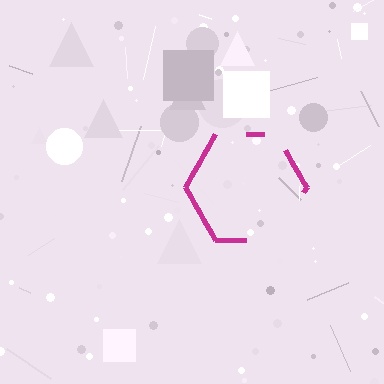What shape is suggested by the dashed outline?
The dashed outline suggests a hexagon.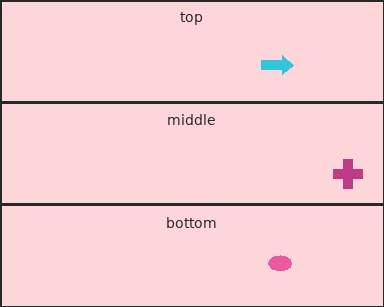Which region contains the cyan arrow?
The top region.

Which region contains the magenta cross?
The middle region.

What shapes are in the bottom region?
The pink ellipse.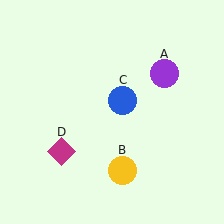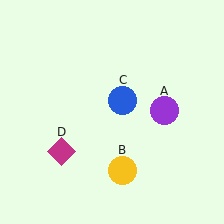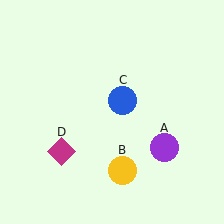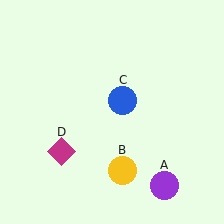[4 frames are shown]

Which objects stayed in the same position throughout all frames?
Yellow circle (object B) and blue circle (object C) and magenta diamond (object D) remained stationary.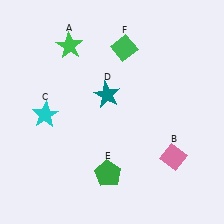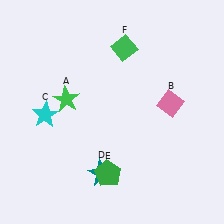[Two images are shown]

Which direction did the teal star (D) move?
The teal star (D) moved down.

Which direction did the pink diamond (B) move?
The pink diamond (B) moved up.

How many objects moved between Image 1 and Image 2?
3 objects moved between the two images.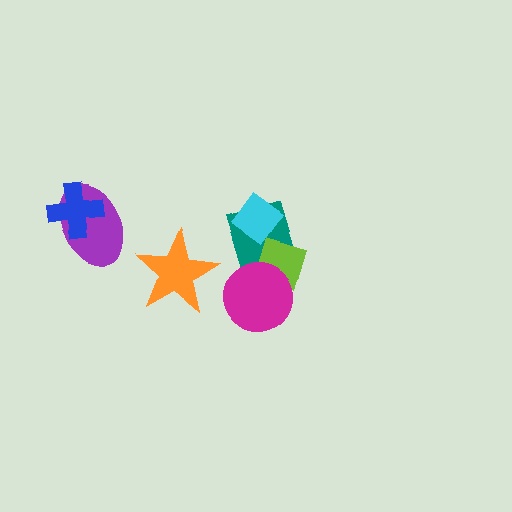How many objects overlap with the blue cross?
1 object overlaps with the blue cross.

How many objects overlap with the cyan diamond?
1 object overlaps with the cyan diamond.